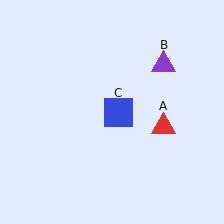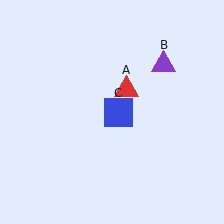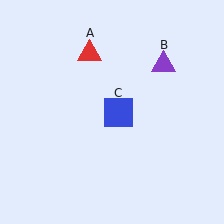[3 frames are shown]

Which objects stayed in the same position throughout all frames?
Purple triangle (object B) and blue square (object C) remained stationary.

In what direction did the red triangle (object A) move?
The red triangle (object A) moved up and to the left.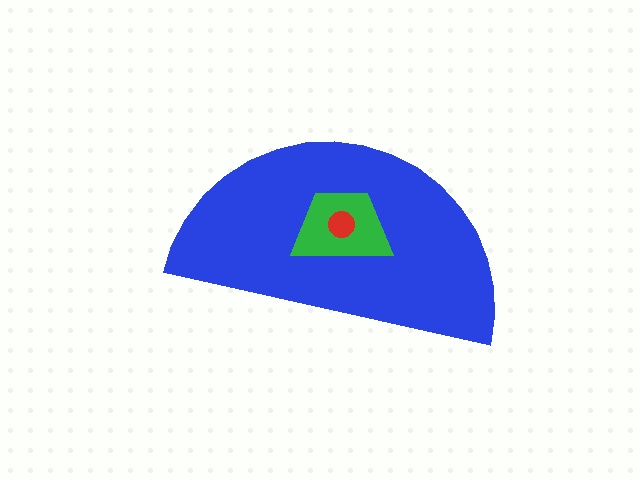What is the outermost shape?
The blue semicircle.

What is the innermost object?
The red circle.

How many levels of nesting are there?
3.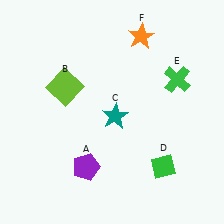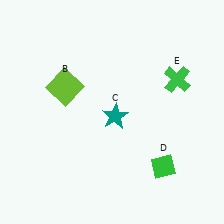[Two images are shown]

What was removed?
The purple pentagon (A), the orange star (F) were removed in Image 2.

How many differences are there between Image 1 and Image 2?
There are 2 differences between the two images.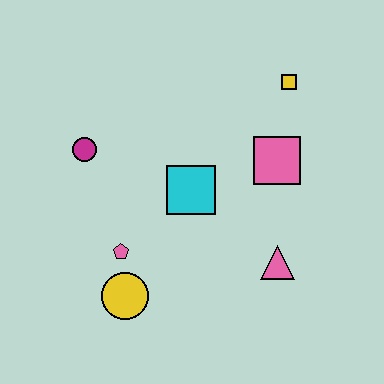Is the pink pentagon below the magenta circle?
Yes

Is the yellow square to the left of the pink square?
No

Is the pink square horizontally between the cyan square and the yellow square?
Yes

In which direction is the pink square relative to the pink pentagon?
The pink square is to the right of the pink pentagon.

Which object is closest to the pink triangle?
The pink square is closest to the pink triangle.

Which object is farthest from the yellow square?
The yellow circle is farthest from the yellow square.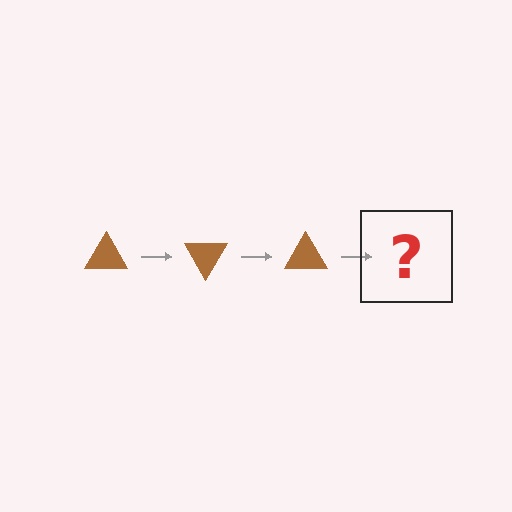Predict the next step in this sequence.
The next step is a brown triangle rotated 180 degrees.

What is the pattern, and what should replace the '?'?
The pattern is that the triangle rotates 60 degrees each step. The '?' should be a brown triangle rotated 180 degrees.